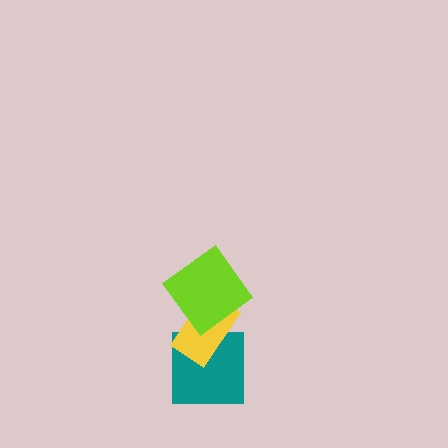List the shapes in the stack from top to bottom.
From top to bottom: the lime diamond, the yellow rectangle, the teal square.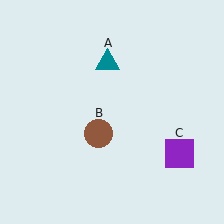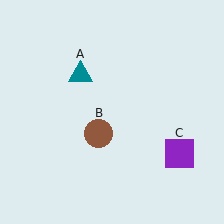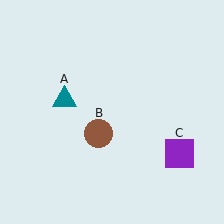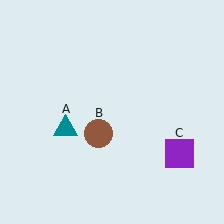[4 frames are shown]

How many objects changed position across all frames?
1 object changed position: teal triangle (object A).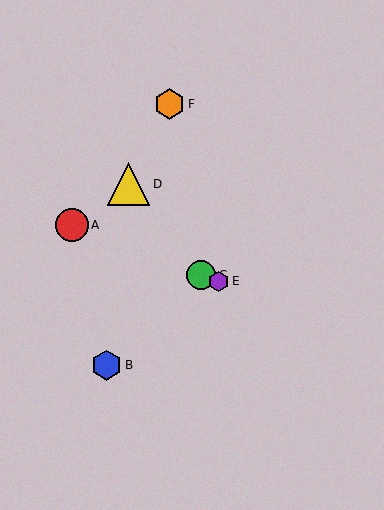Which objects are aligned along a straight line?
Objects A, C, E are aligned along a straight line.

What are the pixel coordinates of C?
Object C is at (201, 275).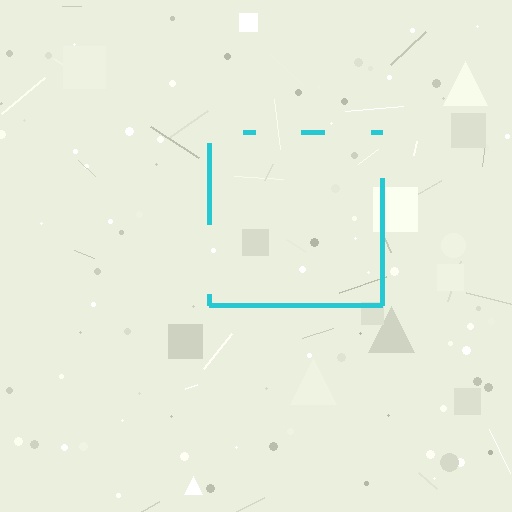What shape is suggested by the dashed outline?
The dashed outline suggests a square.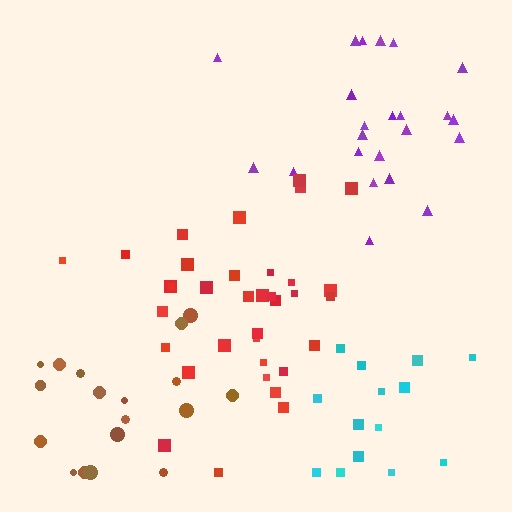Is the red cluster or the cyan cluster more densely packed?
Red.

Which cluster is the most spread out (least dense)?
Brown.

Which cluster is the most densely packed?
Red.